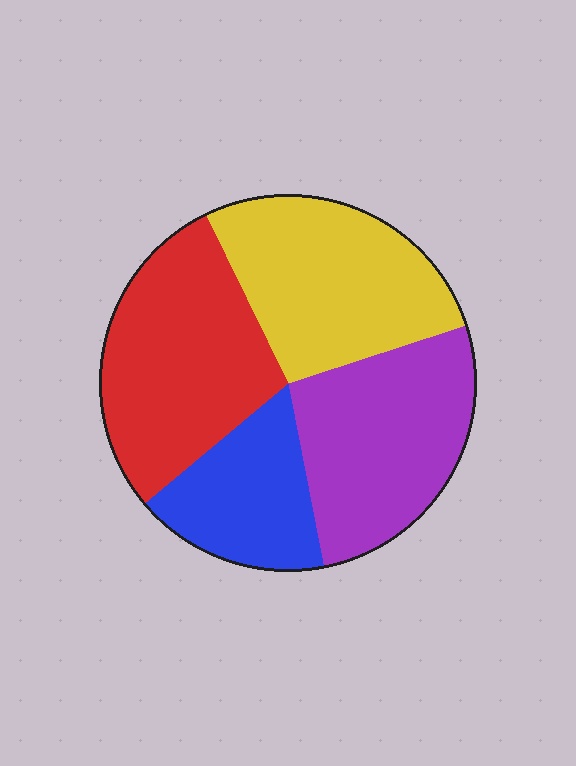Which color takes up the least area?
Blue, at roughly 15%.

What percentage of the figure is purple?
Purple covers roughly 25% of the figure.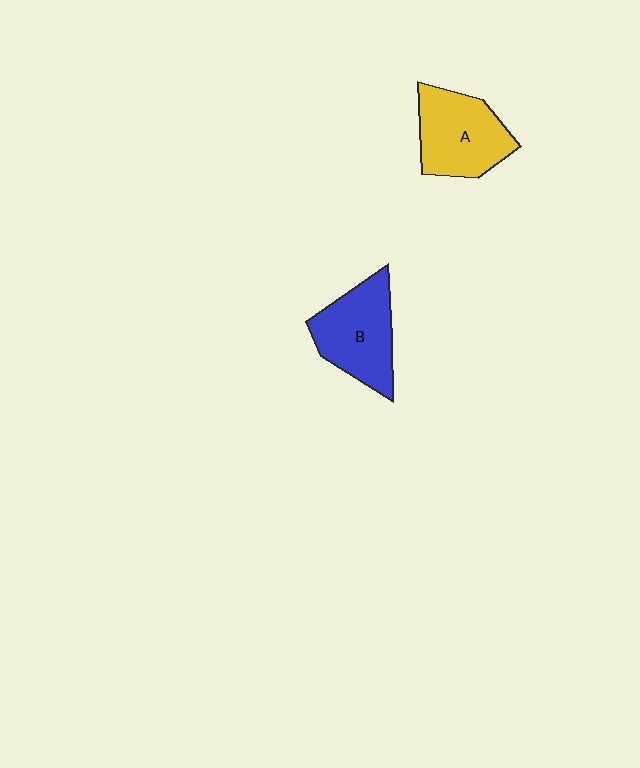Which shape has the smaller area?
Shape B (blue).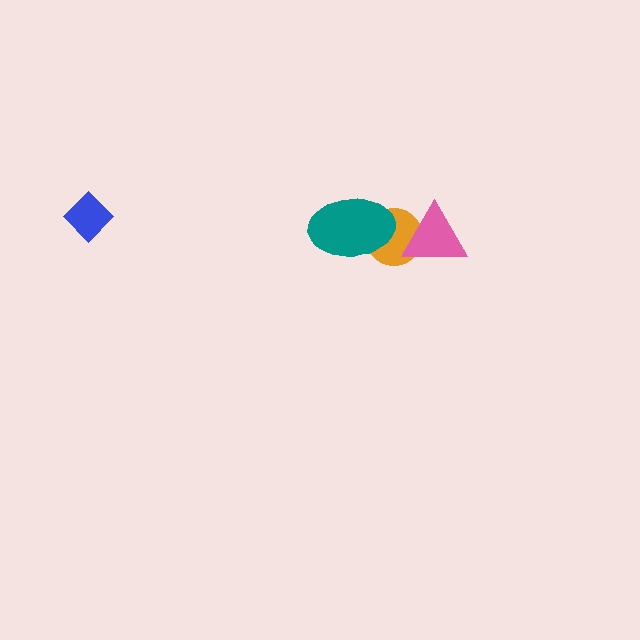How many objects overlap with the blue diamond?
0 objects overlap with the blue diamond.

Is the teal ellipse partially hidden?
No, no other shape covers it.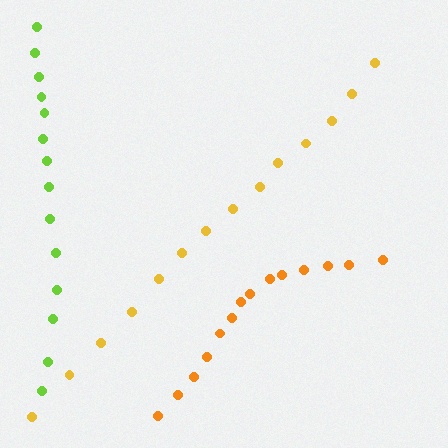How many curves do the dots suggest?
There are 3 distinct paths.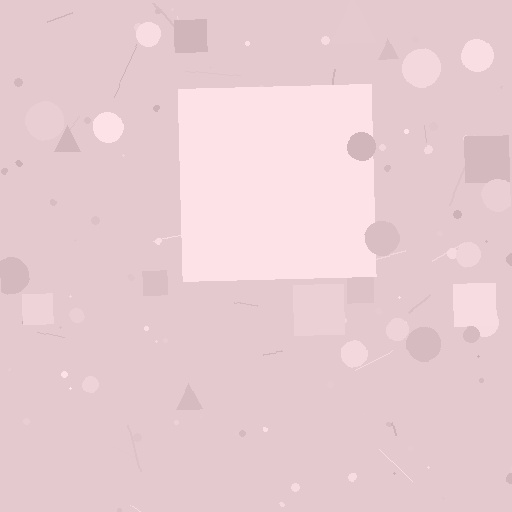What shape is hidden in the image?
A square is hidden in the image.